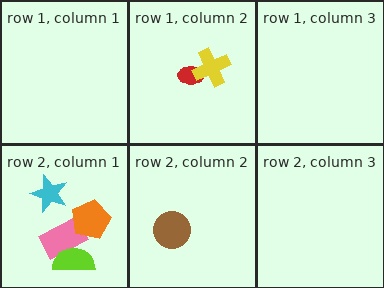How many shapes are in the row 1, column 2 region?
2.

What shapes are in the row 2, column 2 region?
The brown circle.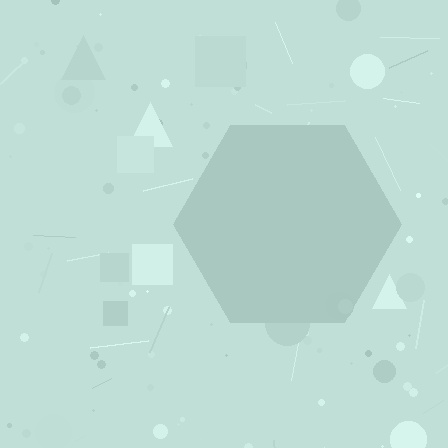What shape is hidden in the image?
A hexagon is hidden in the image.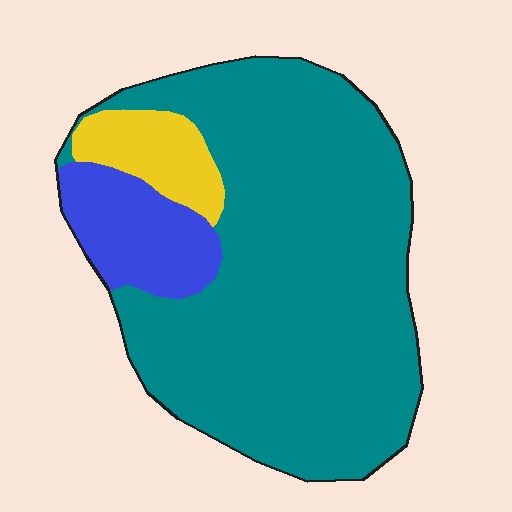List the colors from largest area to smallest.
From largest to smallest: teal, blue, yellow.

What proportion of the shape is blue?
Blue takes up less than a sixth of the shape.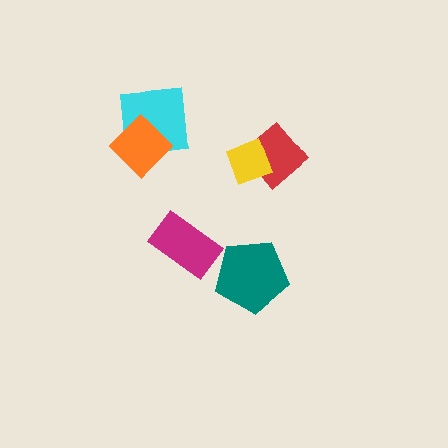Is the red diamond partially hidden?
Yes, it is partially covered by another shape.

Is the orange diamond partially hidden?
No, no other shape covers it.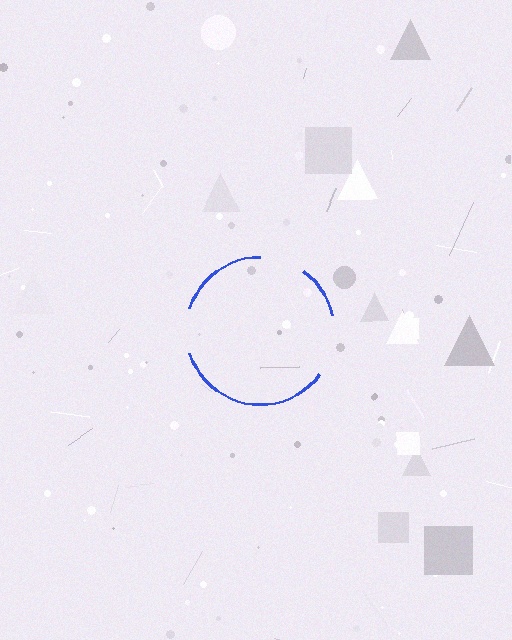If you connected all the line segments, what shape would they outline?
They would outline a circle.